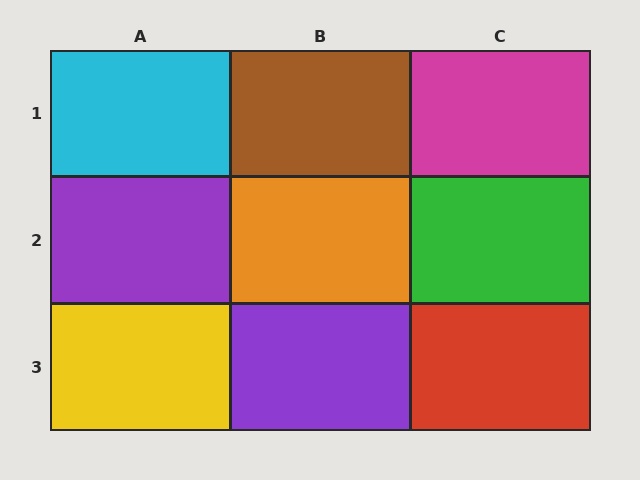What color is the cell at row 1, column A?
Cyan.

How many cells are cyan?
1 cell is cyan.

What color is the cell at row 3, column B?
Purple.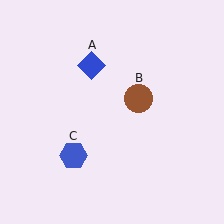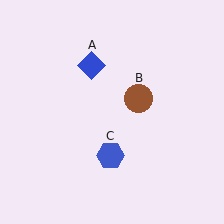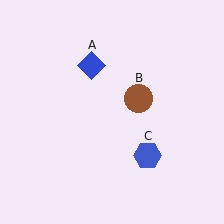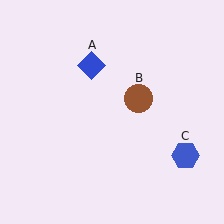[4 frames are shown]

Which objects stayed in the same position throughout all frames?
Blue diamond (object A) and brown circle (object B) remained stationary.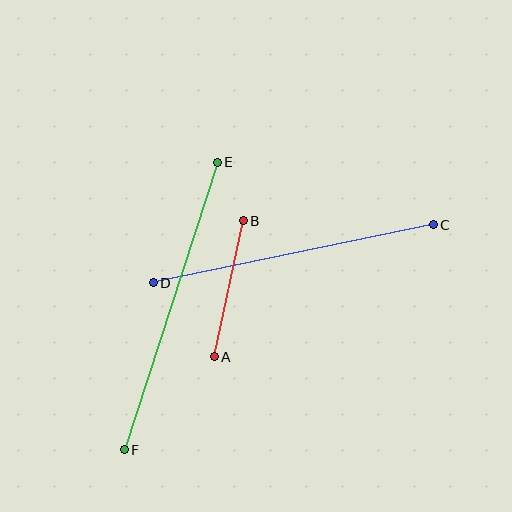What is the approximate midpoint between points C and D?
The midpoint is at approximately (293, 254) pixels.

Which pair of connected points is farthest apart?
Points E and F are farthest apart.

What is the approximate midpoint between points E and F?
The midpoint is at approximately (171, 306) pixels.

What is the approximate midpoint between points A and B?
The midpoint is at approximately (229, 289) pixels.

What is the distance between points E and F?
The distance is approximately 302 pixels.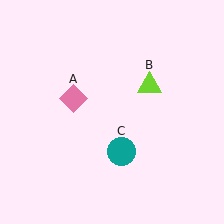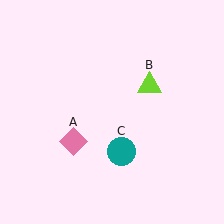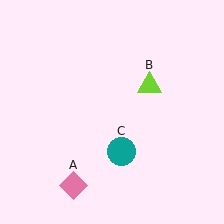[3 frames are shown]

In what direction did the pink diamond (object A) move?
The pink diamond (object A) moved down.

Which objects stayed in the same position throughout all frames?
Lime triangle (object B) and teal circle (object C) remained stationary.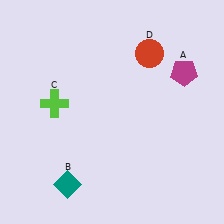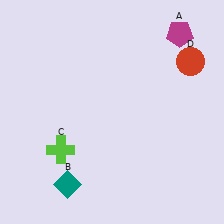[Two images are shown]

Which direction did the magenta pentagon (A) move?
The magenta pentagon (A) moved up.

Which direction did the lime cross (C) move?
The lime cross (C) moved down.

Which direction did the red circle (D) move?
The red circle (D) moved right.